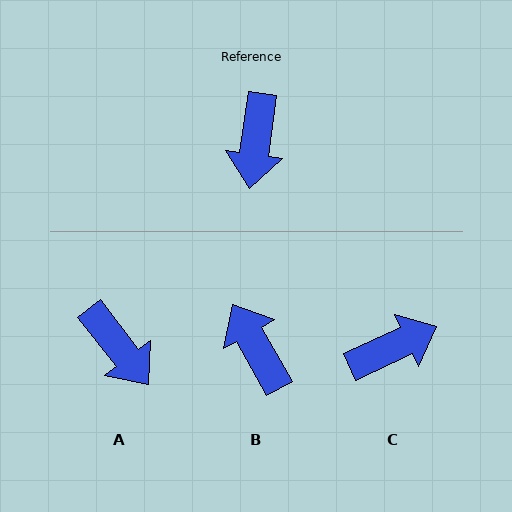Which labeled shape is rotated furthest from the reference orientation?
B, about 143 degrees away.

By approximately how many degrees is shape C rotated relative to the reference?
Approximately 123 degrees counter-clockwise.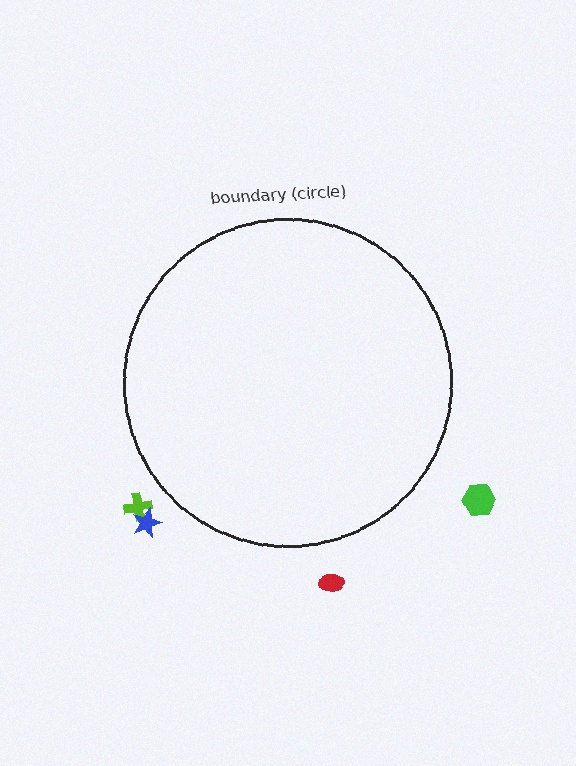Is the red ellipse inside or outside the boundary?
Outside.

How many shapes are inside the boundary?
0 inside, 4 outside.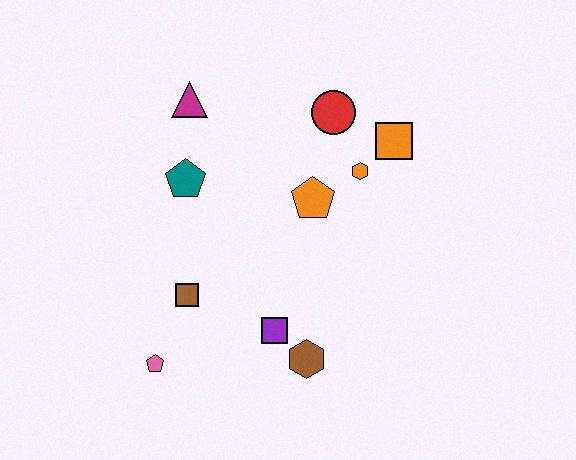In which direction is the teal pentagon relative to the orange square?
The teal pentagon is to the left of the orange square.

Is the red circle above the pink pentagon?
Yes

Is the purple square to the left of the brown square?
No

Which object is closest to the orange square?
The orange hexagon is closest to the orange square.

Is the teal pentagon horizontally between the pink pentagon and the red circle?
Yes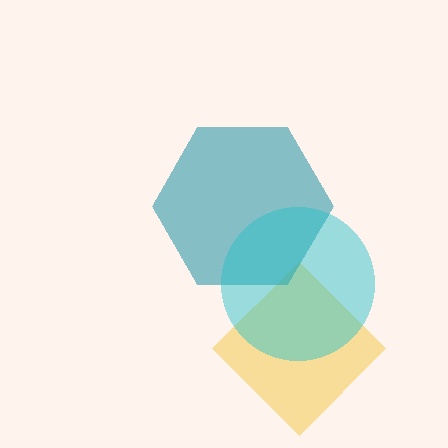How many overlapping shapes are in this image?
There are 3 overlapping shapes in the image.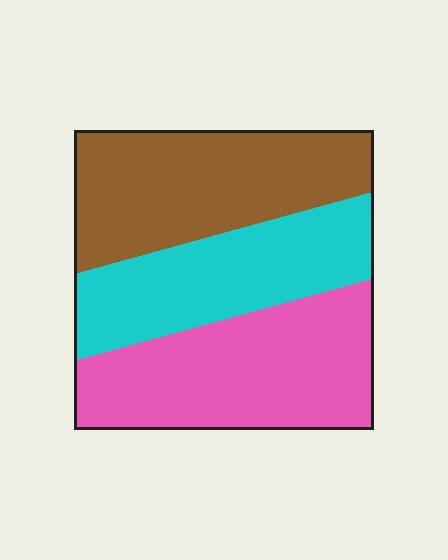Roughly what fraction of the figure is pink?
Pink takes up between a third and a half of the figure.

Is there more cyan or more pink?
Pink.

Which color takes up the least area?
Cyan, at roughly 30%.